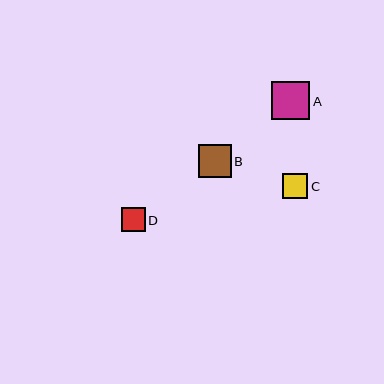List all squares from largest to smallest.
From largest to smallest: A, B, C, D.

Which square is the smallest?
Square D is the smallest with a size of approximately 24 pixels.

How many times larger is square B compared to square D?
Square B is approximately 1.4 times the size of square D.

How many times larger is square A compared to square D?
Square A is approximately 1.6 times the size of square D.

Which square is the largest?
Square A is the largest with a size of approximately 38 pixels.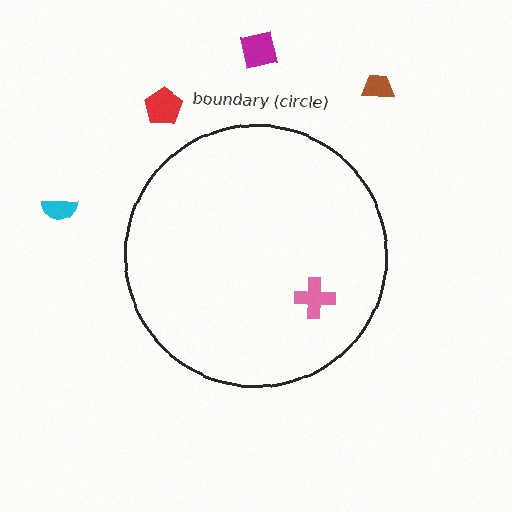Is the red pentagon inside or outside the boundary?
Outside.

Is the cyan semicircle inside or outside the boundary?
Outside.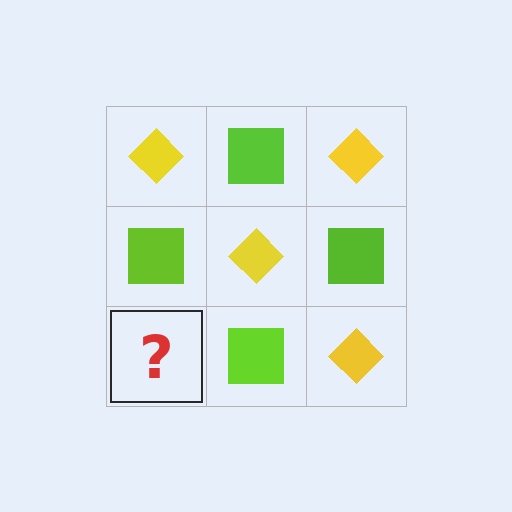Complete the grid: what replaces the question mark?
The question mark should be replaced with a yellow diamond.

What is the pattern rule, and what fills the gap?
The rule is that it alternates yellow diamond and lime square in a checkerboard pattern. The gap should be filled with a yellow diamond.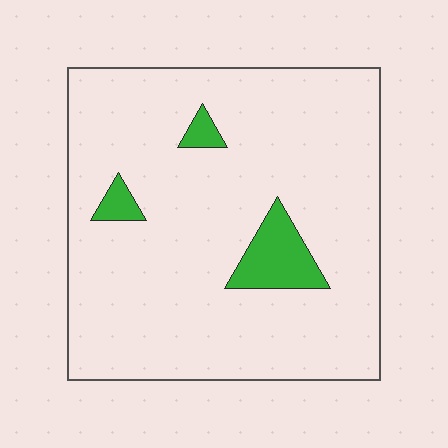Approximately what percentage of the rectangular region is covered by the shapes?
Approximately 10%.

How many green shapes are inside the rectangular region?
3.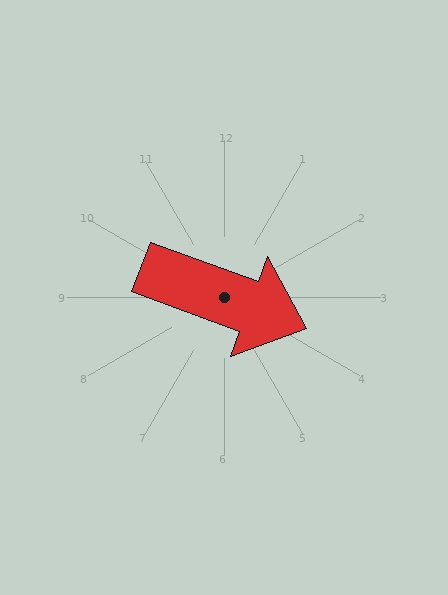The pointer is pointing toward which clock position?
Roughly 4 o'clock.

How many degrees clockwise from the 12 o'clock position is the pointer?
Approximately 110 degrees.